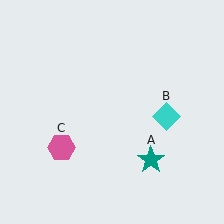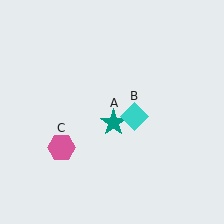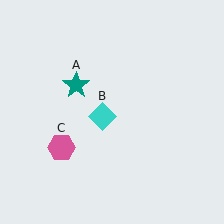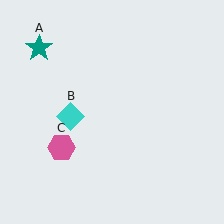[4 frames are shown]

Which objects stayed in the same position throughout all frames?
Pink hexagon (object C) remained stationary.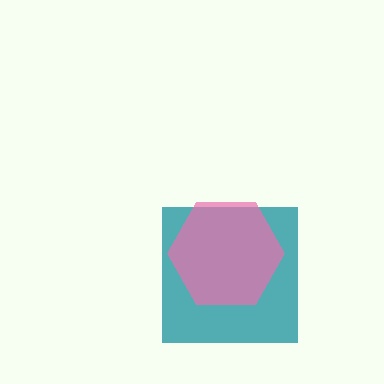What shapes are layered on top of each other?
The layered shapes are: a teal square, a pink hexagon.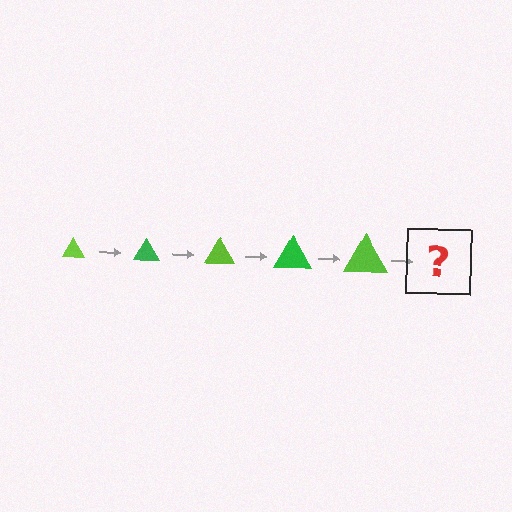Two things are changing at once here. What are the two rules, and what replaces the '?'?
The two rules are that the triangle grows larger each step and the color cycles through lime and green. The '?' should be a green triangle, larger than the previous one.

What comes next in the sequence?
The next element should be a green triangle, larger than the previous one.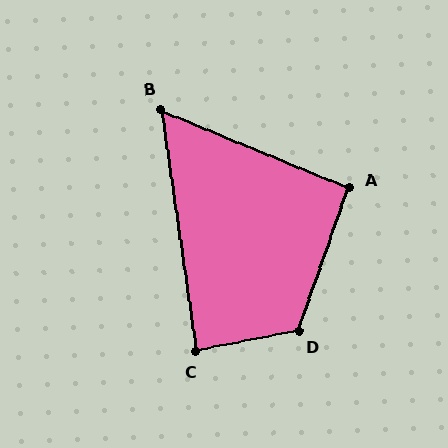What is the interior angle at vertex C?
Approximately 87 degrees (approximately right).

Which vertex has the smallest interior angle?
B, at approximately 59 degrees.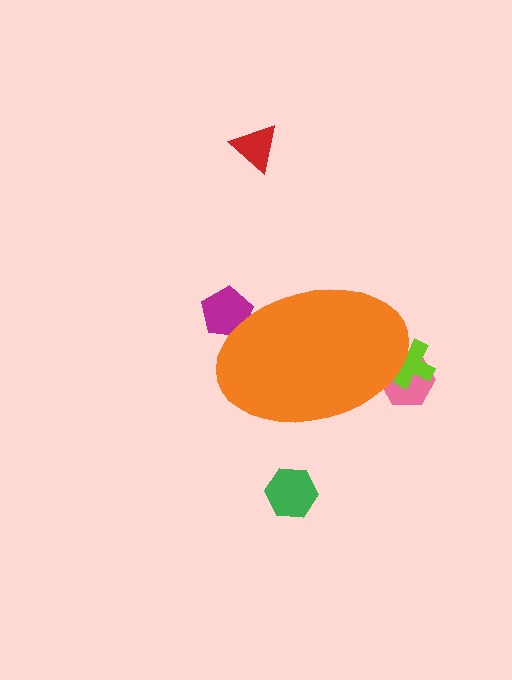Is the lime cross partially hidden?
Yes, the lime cross is partially hidden behind the orange ellipse.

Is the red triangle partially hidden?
No, the red triangle is fully visible.